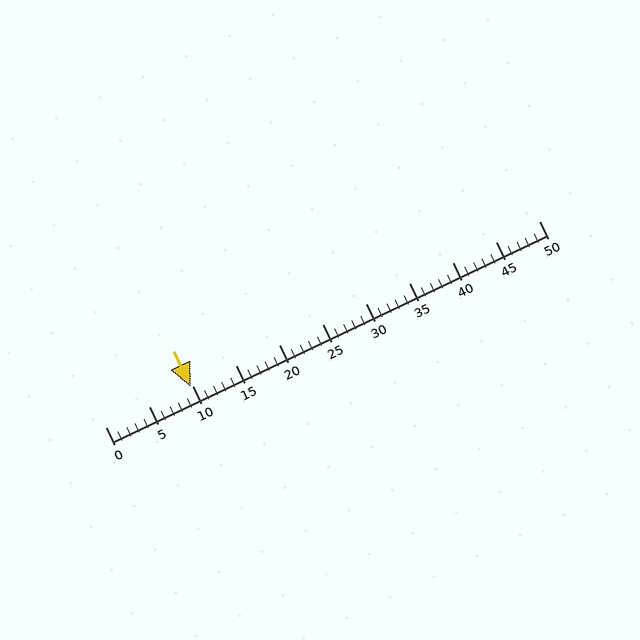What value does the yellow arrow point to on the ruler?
The yellow arrow points to approximately 10.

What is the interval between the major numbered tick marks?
The major tick marks are spaced 5 units apart.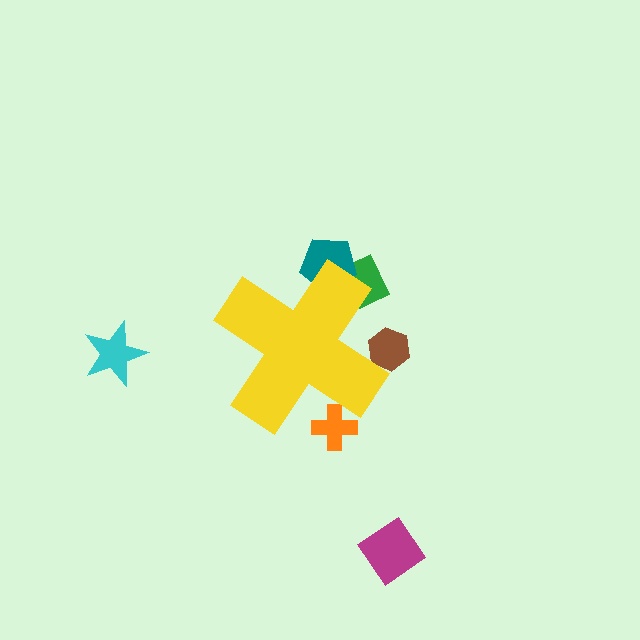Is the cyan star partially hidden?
No, the cyan star is fully visible.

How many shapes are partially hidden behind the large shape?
4 shapes are partially hidden.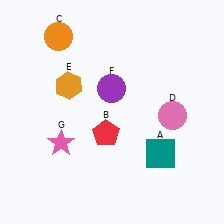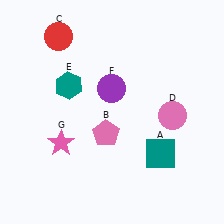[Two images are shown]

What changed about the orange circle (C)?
In Image 1, C is orange. In Image 2, it changed to red.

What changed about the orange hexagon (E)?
In Image 1, E is orange. In Image 2, it changed to teal.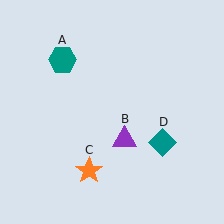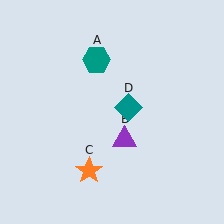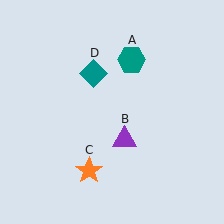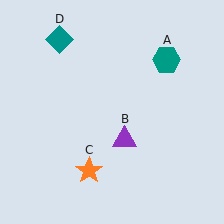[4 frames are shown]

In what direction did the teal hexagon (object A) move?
The teal hexagon (object A) moved right.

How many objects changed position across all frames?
2 objects changed position: teal hexagon (object A), teal diamond (object D).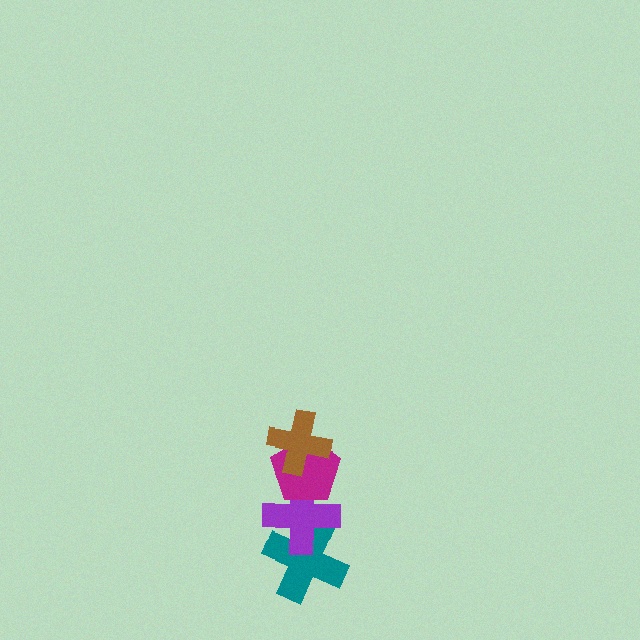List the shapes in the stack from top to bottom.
From top to bottom: the brown cross, the magenta pentagon, the purple cross, the teal cross.